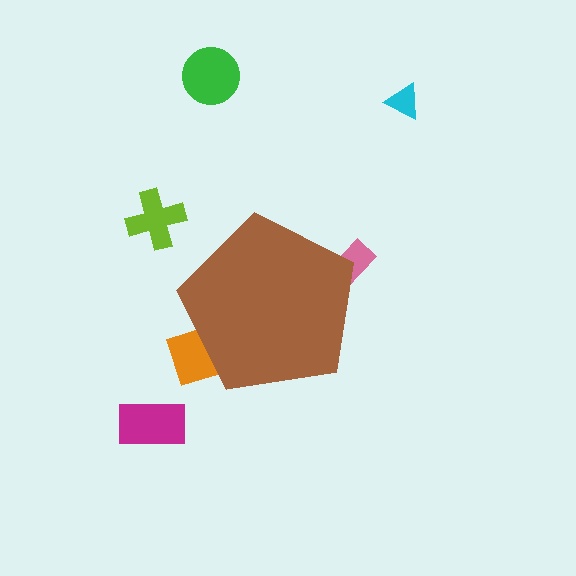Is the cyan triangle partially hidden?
No, the cyan triangle is fully visible.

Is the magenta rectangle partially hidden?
No, the magenta rectangle is fully visible.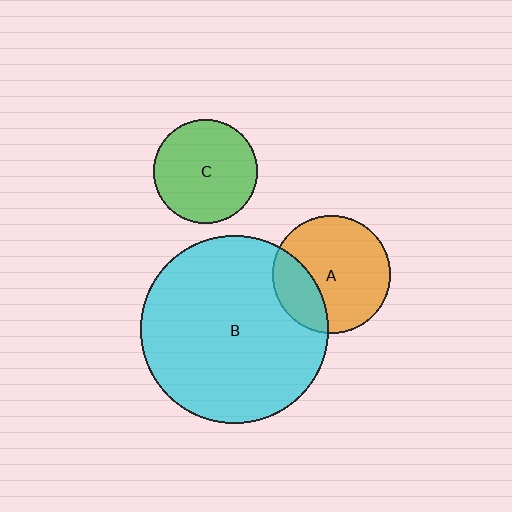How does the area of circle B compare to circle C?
Approximately 3.3 times.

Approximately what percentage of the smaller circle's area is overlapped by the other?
Approximately 25%.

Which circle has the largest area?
Circle B (cyan).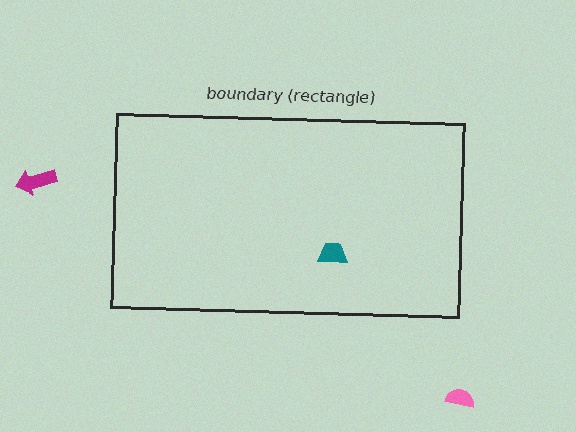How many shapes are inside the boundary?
1 inside, 2 outside.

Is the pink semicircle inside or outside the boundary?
Outside.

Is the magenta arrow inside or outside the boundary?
Outside.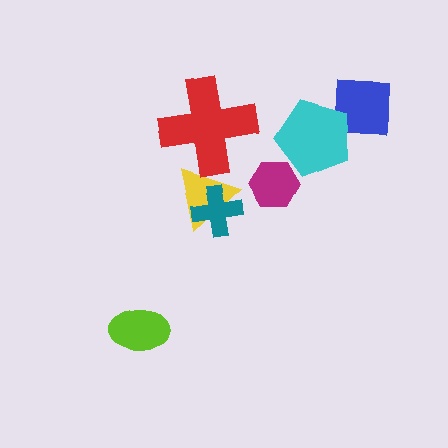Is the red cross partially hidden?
No, no other shape covers it.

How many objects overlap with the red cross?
1 object overlaps with the red cross.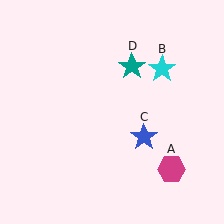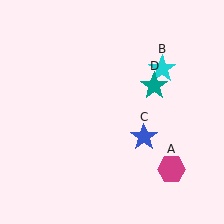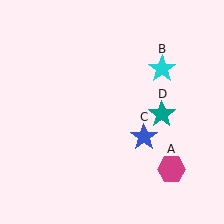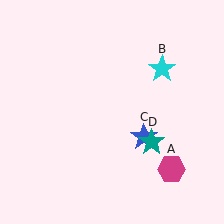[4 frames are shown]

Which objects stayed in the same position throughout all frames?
Magenta hexagon (object A) and cyan star (object B) and blue star (object C) remained stationary.